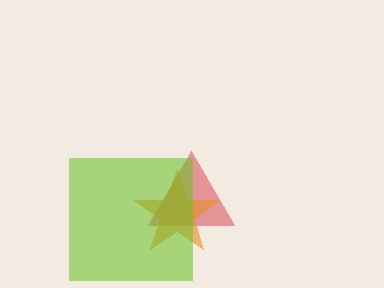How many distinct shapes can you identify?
There are 3 distinct shapes: a red triangle, an orange star, a lime square.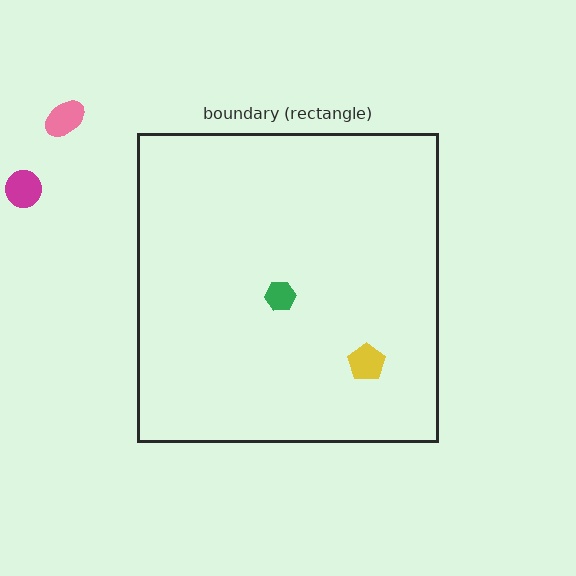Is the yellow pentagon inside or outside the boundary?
Inside.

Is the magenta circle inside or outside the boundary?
Outside.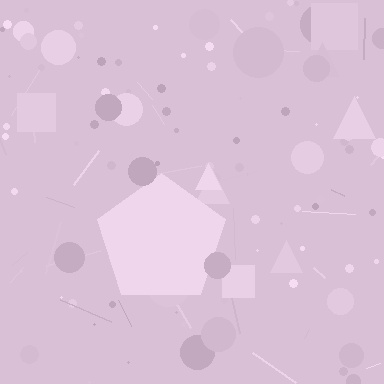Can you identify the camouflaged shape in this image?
The camouflaged shape is a pentagon.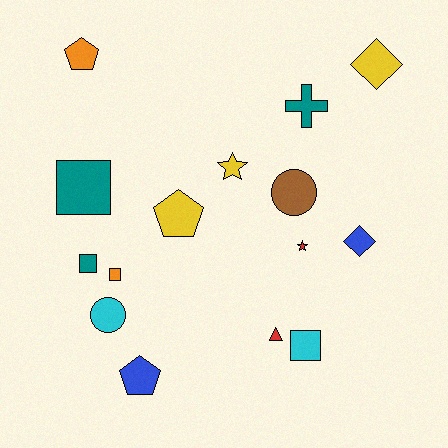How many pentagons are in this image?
There are 3 pentagons.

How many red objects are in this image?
There are 2 red objects.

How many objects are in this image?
There are 15 objects.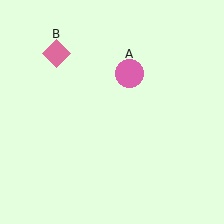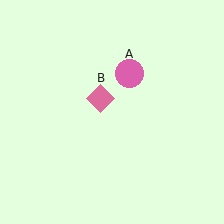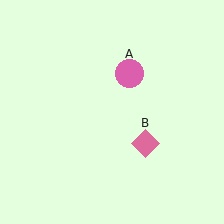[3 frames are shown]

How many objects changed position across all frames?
1 object changed position: pink diamond (object B).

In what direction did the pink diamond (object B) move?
The pink diamond (object B) moved down and to the right.